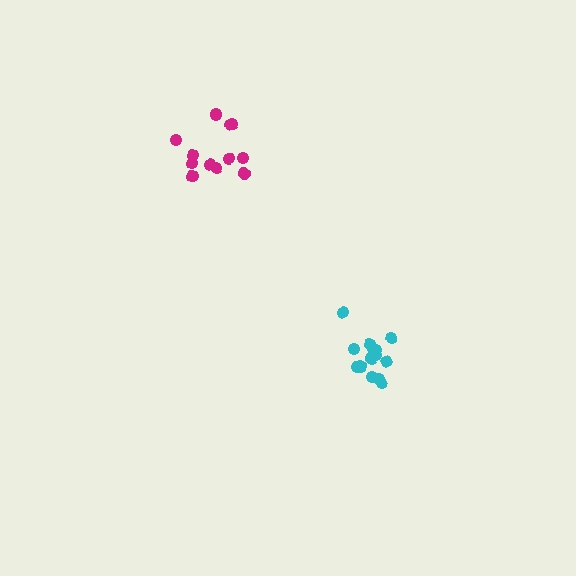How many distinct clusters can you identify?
There are 2 distinct clusters.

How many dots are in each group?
Group 1: 14 dots, Group 2: 12 dots (26 total).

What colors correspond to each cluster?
The clusters are colored: cyan, magenta.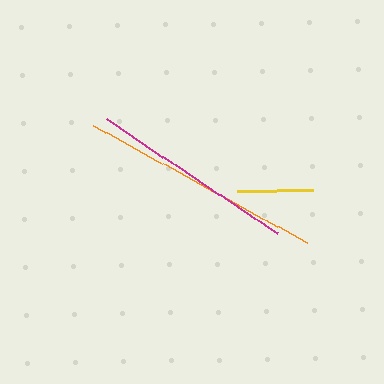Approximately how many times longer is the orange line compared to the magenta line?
The orange line is approximately 1.2 times the length of the magenta line.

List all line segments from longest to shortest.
From longest to shortest: orange, magenta, yellow.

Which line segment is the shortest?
The yellow line is the shortest at approximately 76 pixels.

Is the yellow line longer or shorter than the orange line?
The orange line is longer than the yellow line.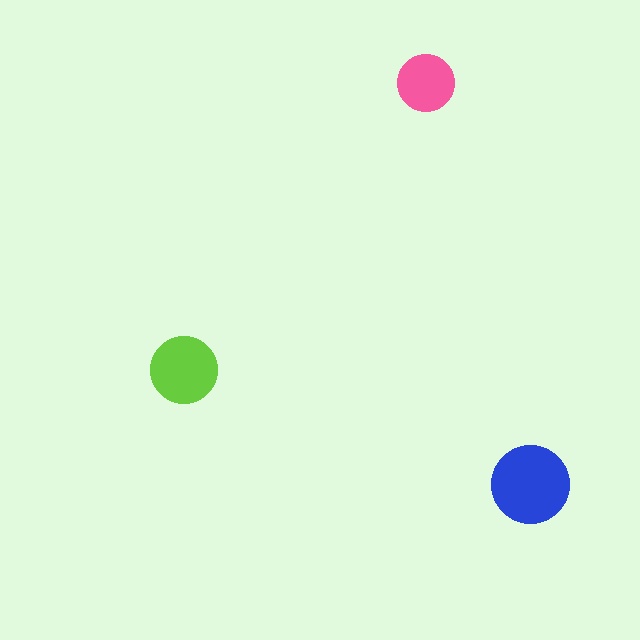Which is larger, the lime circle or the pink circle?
The lime one.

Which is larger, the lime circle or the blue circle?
The blue one.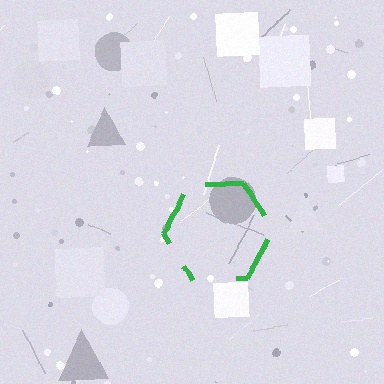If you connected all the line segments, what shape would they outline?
They would outline a hexagon.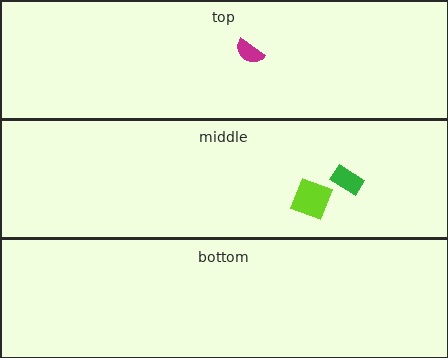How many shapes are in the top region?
1.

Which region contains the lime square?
The middle region.